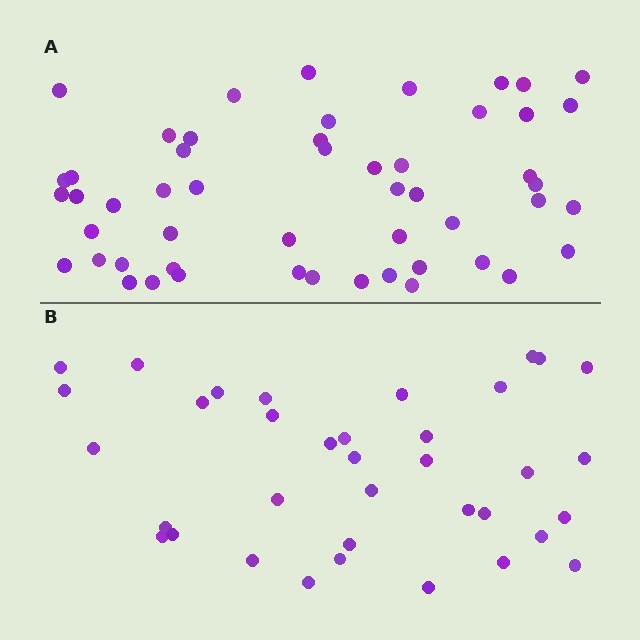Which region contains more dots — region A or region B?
Region A (the top region) has more dots.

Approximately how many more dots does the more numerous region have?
Region A has approximately 15 more dots than region B.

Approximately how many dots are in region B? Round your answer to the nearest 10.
About 40 dots. (The exact count is 36, which rounds to 40.)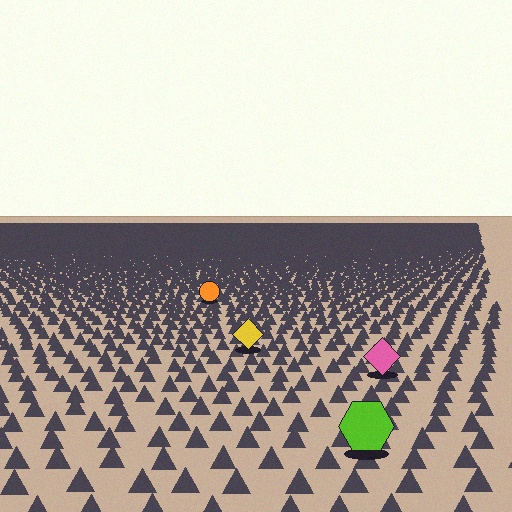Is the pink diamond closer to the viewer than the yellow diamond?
Yes. The pink diamond is closer — you can tell from the texture gradient: the ground texture is coarser near it.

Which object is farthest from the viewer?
The orange circle is farthest from the viewer. It appears smaller and the ground texture around it is denser.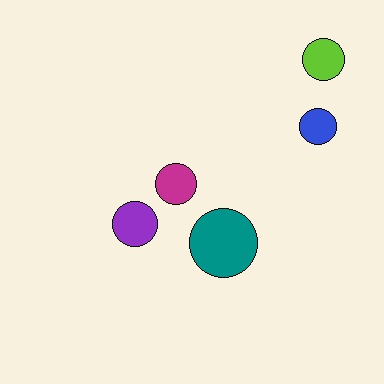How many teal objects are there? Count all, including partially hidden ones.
There is 1 teal object.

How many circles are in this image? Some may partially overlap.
There are 5 circles.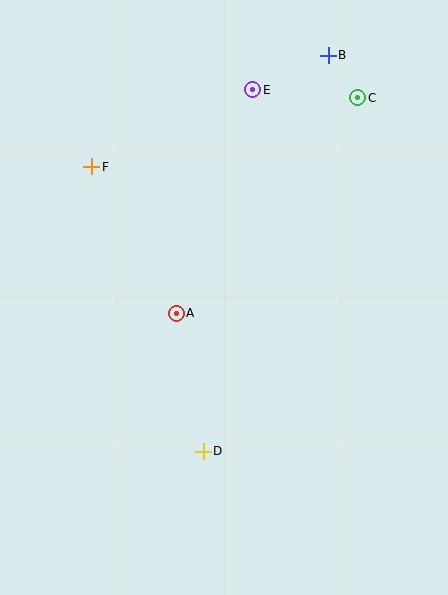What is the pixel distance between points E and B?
The distance between E and B is 83 pixels.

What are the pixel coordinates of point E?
Point E is at (253, 90).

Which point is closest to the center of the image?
Point A at (176, 313) is closest to the center.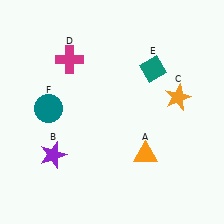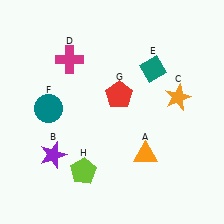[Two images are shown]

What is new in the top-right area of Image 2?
A red pentagon (G) was added in the top-right area of Image 2.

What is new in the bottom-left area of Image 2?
A lime pentagon (H) was added in the bottom-left area of Image 2.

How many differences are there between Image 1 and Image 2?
There are 2 differences between the two images.